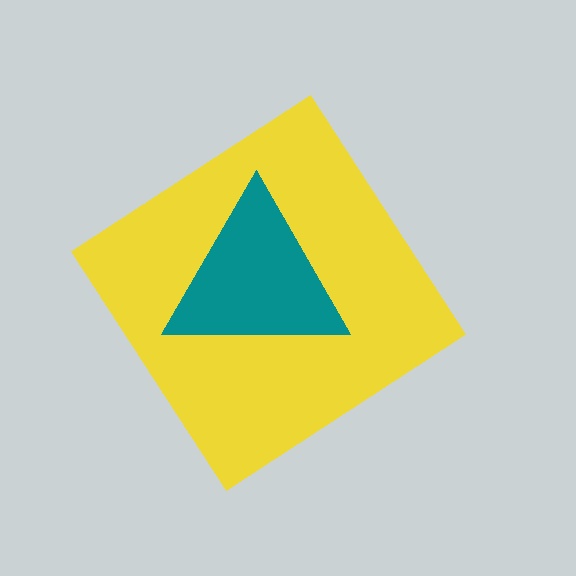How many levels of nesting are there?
2.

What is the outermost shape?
The yellow diamond.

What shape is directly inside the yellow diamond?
The teal triangle.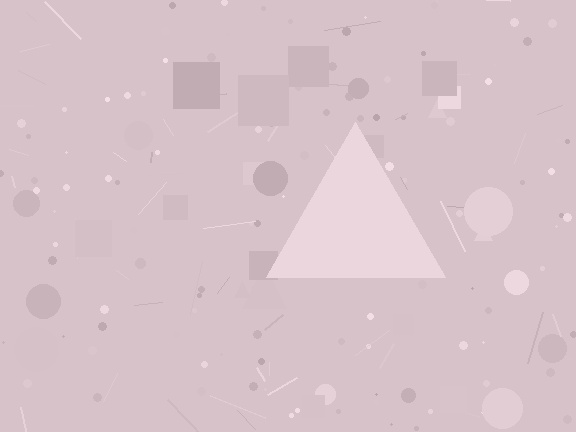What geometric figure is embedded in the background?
A triangle is embedded in the background.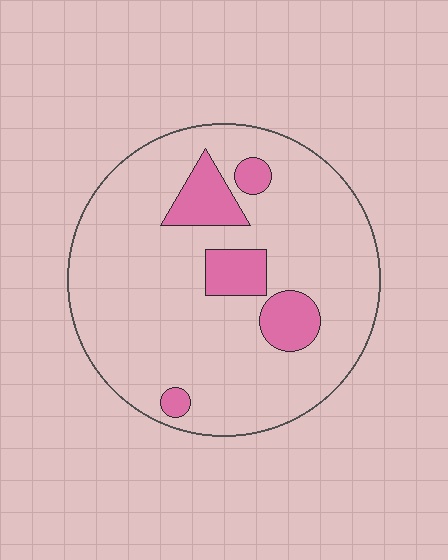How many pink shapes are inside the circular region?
5.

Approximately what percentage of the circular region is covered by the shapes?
Approximately 15%.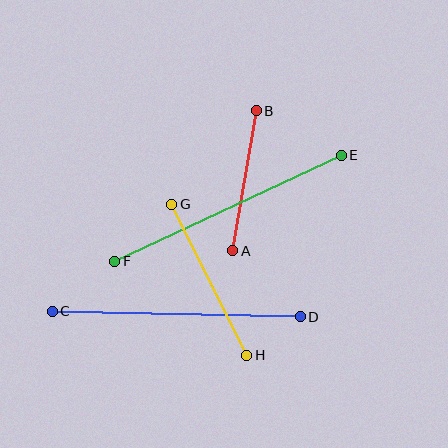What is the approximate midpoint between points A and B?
The midpoint is at approximately (245, 181) pixels.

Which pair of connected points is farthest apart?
Points E and F are farthest apart.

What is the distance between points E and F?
The distance is approximately 250 pixels.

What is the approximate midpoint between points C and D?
The midpoint is at approximately (176, 314) pixels.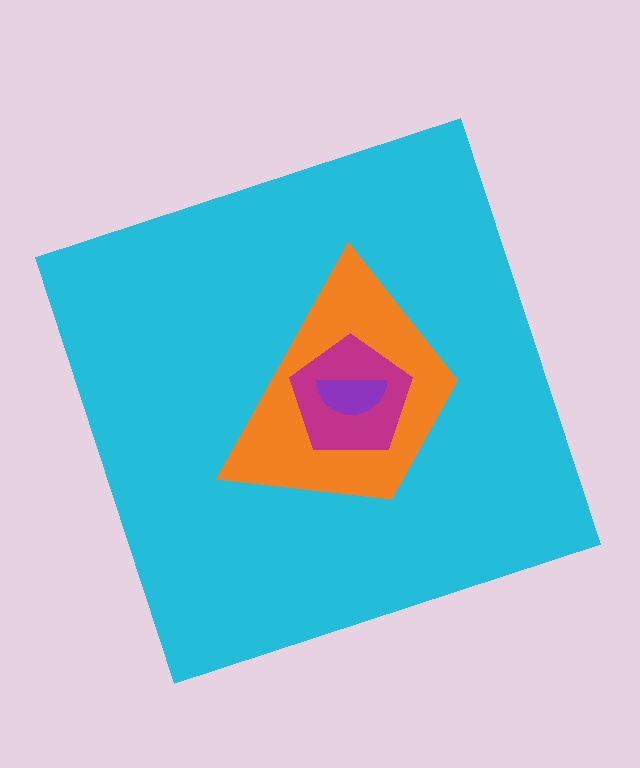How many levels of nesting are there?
4.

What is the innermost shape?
The purple semicircle.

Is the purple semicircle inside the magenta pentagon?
Yes.